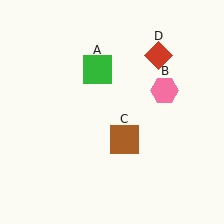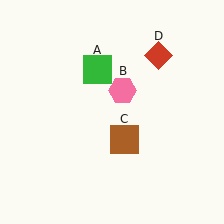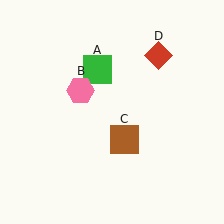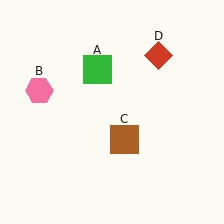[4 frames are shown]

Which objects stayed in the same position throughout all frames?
Green square (object A) and brown square (object C) and red diamond (object D) remained stationary.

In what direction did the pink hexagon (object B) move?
The pink hexagon (object B) moved left.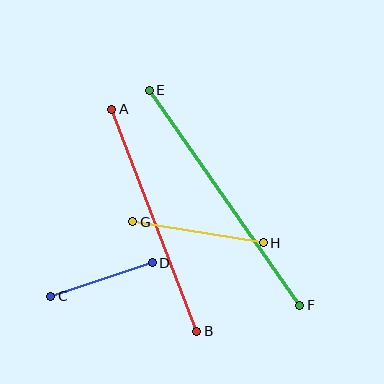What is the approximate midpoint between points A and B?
The midpoint is at approximately (154, 220) pixels.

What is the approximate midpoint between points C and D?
The midpoint is at approximately (102, 279) pixels.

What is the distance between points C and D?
The distance is approximately 107 pixels.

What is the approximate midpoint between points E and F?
The midpoint is at approximately (225, 198) pixels.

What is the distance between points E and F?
The distance is approximately 263 pixels.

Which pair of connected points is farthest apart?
Points E and F are farthest apart.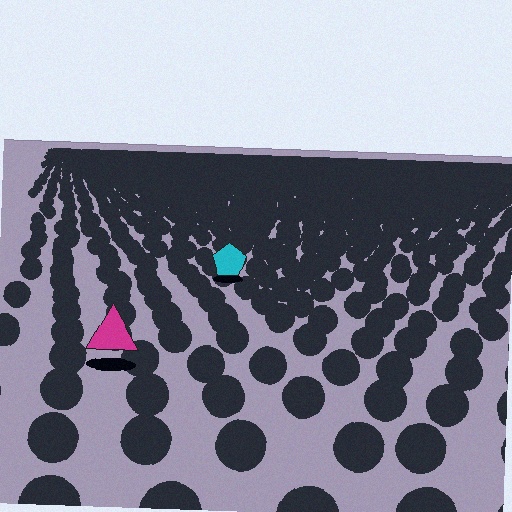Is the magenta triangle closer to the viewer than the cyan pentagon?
Yes. The magenta triangle is closer — you can tell from the texture gradient: the ground texture is coarser near it.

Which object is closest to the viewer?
The magenta triangle is closest. The texture marks near it are larger and more spread out.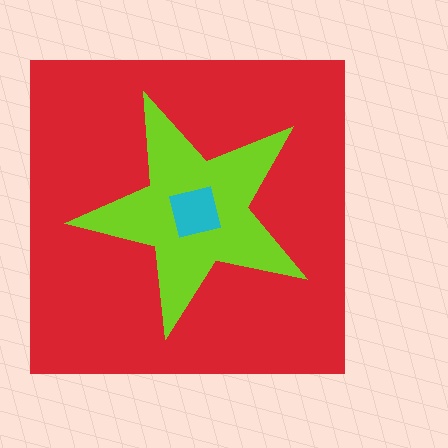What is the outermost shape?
The red square.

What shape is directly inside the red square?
The lime star.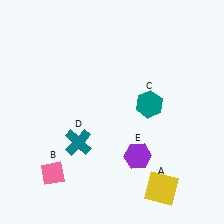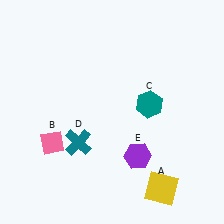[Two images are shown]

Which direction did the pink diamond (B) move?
The pink diamond (B) moved up.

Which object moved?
The pink diamond (B) moved up.